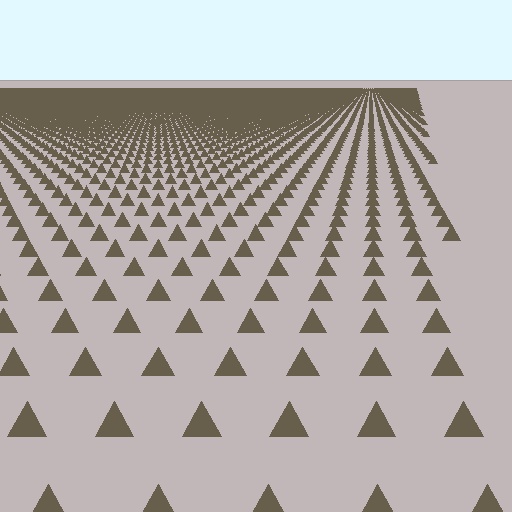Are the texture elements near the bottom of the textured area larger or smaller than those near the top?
Larger. Near the bottom, elements are closer to the viewer and appear at a bigger on-screen size.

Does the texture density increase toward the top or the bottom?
Density increases toward the top.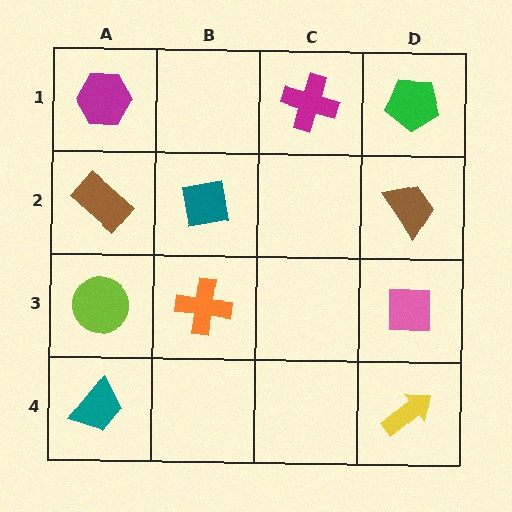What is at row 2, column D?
A brown trapezoid.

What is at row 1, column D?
A green pentagon.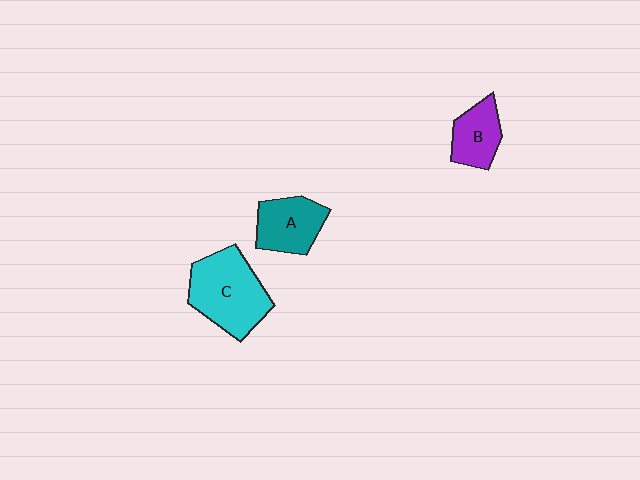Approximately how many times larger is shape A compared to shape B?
Approximately 1.2 times.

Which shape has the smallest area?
Shape B (purple).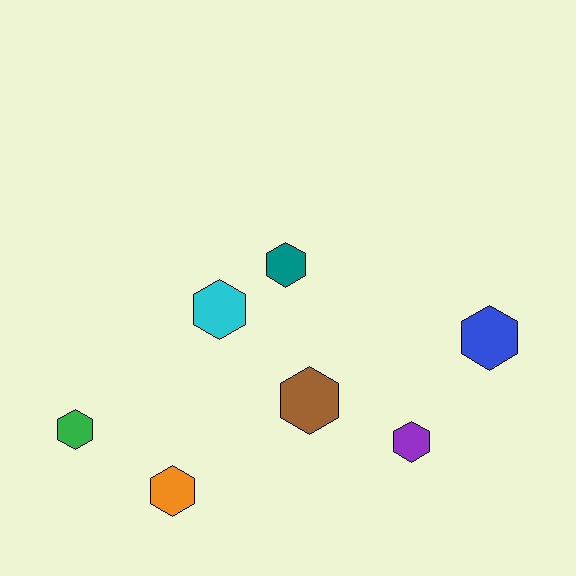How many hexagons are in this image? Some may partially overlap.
There are 7 hexagons.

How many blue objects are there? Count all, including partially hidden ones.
There is 1 blue object.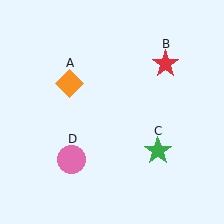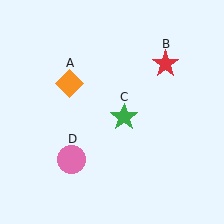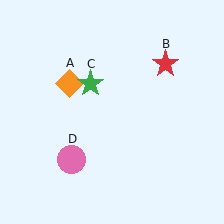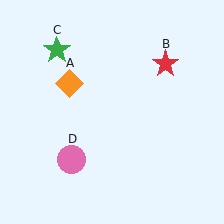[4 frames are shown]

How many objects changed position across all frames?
1 object changed position: green star (object C).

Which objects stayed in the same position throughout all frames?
Orange diamond (object A) and red star (object B) and pink circle (object D) remained stationary.